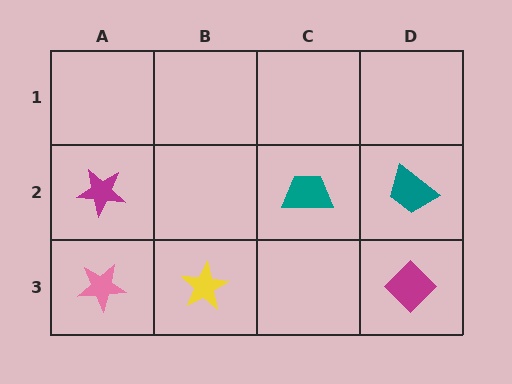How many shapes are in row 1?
0 shapes.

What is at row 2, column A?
A magenta star.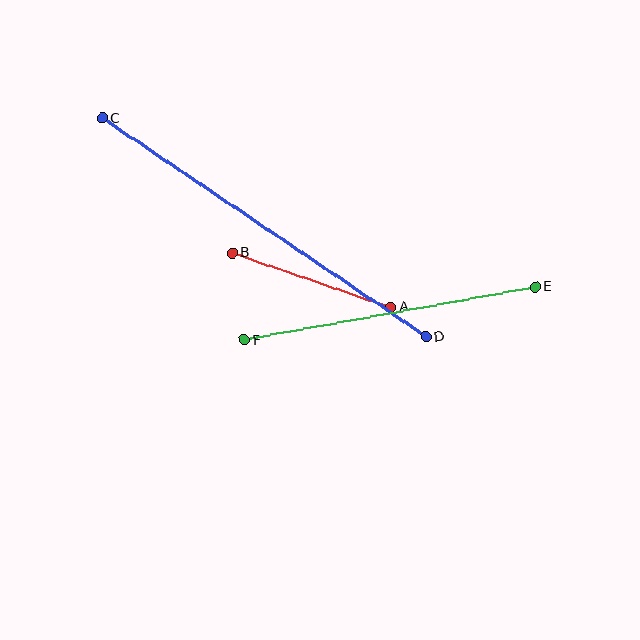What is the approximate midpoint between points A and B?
The midpoint is at approximately (311, 280) pixels.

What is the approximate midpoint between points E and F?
The midpoint is at approximately (390, 313) pixels.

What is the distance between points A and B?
The distance is approximately 167 pixels.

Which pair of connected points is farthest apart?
Points C and D are farthest apart.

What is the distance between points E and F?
The distance is approximately 296 pixels.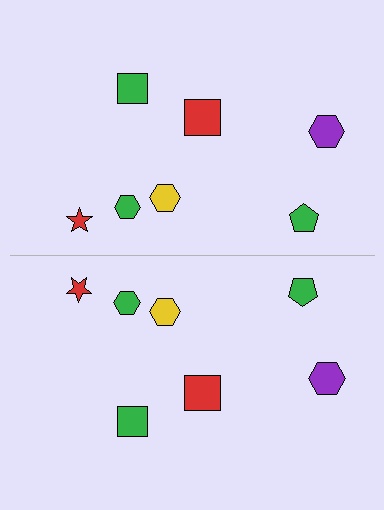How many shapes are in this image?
There are 14 shapes in this image.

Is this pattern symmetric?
Yes, this pattern has bilateral (reflection) symmetry.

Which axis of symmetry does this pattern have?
The pattern has a horizontal axis of symmetry running through the center of the image.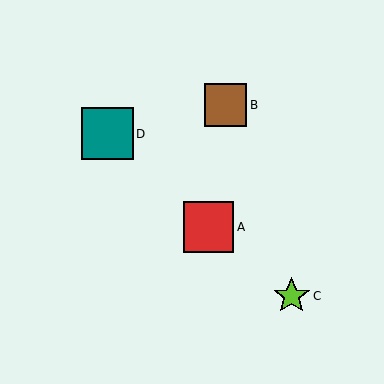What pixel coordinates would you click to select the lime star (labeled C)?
Click at (292, 296) to select the lime star C.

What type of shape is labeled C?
Shape C is a lime star.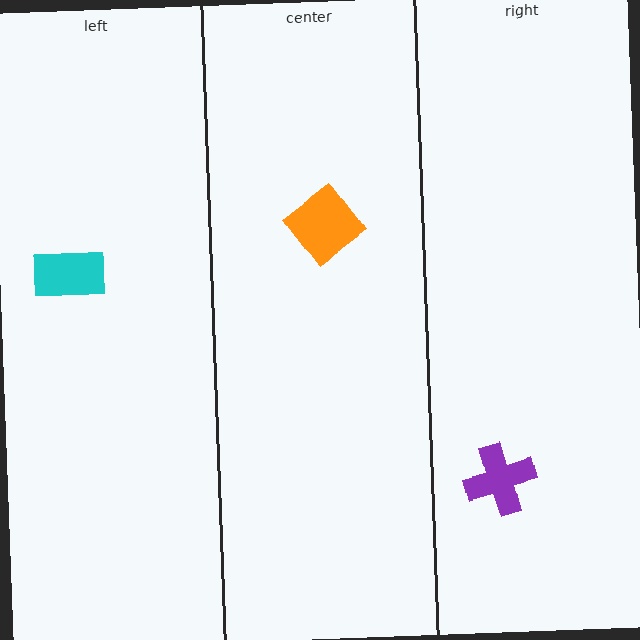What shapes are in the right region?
The purple cross.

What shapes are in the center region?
The orange diamond.